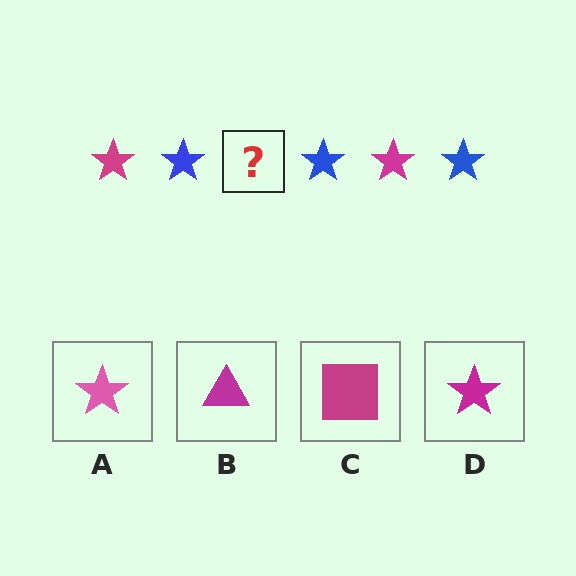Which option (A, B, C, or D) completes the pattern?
D.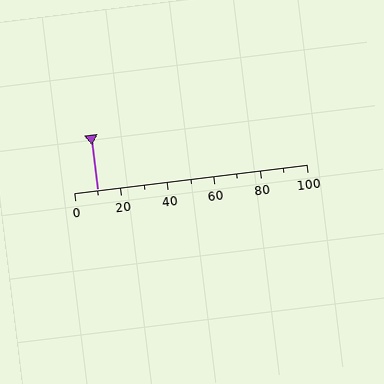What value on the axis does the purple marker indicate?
The marker indicates approximately 10.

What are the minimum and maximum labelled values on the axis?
The axis runs from 0 to 100.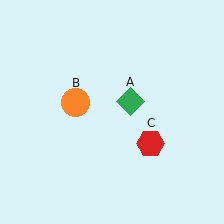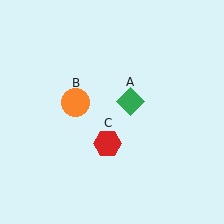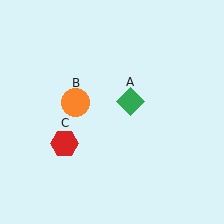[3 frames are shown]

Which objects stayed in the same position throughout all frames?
Green diamond (object A) and orange circle (object B) remained stationary.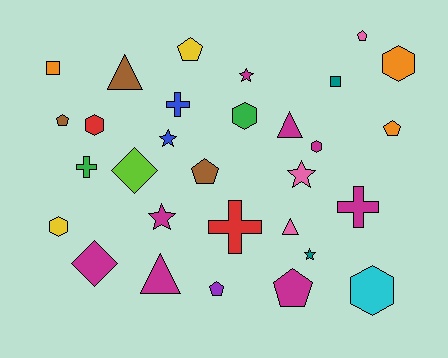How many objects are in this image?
There are 30 objects.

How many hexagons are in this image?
There are 6 hexagons.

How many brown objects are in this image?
There are 3 brown objects.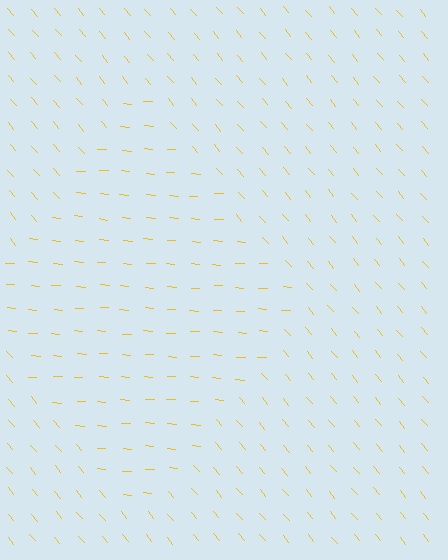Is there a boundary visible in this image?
Yes, there is a texture boundary formed by a change in line orientation.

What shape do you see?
I see a diamond.